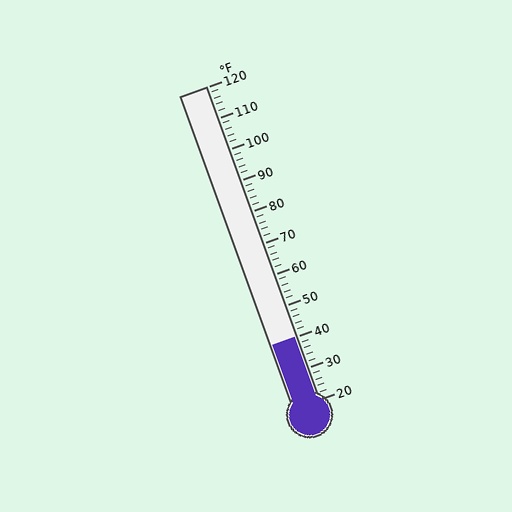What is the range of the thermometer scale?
The thermometer scale ranges from 20°F to 120°F.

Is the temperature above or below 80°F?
The temperature is below 80°F.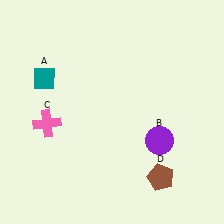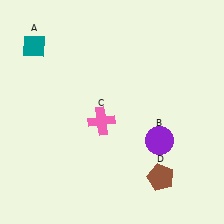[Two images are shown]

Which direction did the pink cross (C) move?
The pink cross (C) moved right.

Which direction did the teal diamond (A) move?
The teal diamond (A) moved up.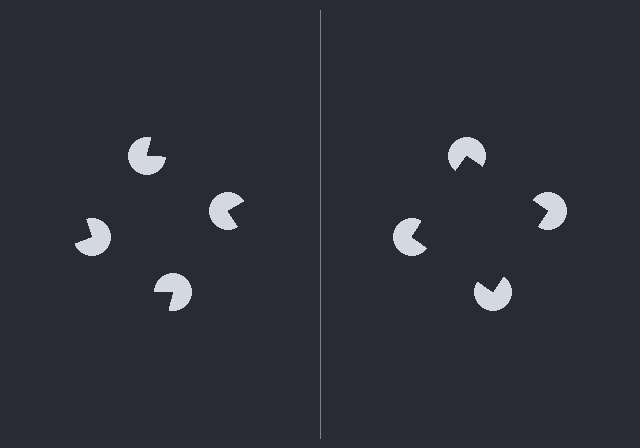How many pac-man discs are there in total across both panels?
8 — 4 on each side.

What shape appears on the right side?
An illusory square.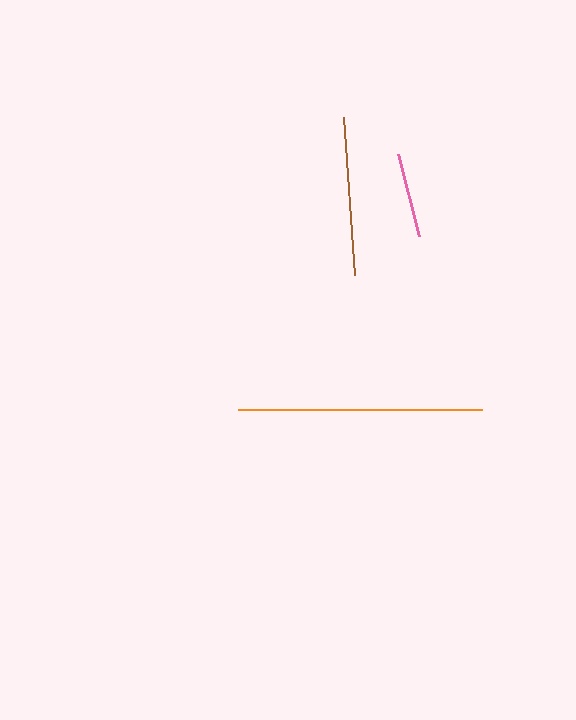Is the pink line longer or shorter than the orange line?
The orange line is longer than the pink line.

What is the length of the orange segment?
The orange segment is approximately 244 pixels long.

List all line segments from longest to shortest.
From longest to shortest: orange, brown, pink.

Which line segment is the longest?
The orange line is the longest at approximately 244 pixels.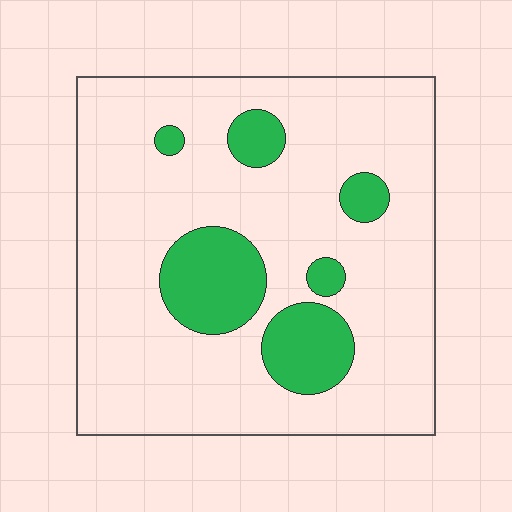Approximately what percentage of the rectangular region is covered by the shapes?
Approximately 20%.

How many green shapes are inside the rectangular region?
6.